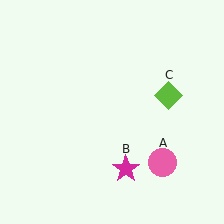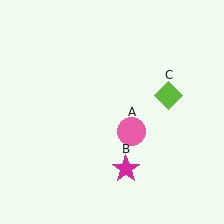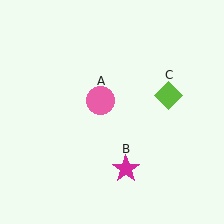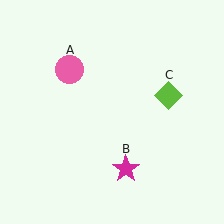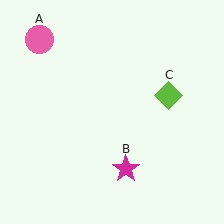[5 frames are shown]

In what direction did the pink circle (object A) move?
The pink circle (object A) moved up and to the left.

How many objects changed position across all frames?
1 object changed position: pink circle (object A).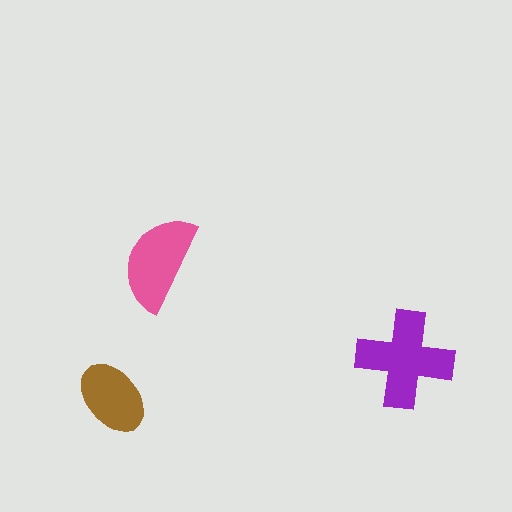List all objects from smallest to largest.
The brown ellipse, the pink semicircle, the purple cross.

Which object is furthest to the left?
The brown ellipse is leftmost.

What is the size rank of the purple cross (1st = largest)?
1st.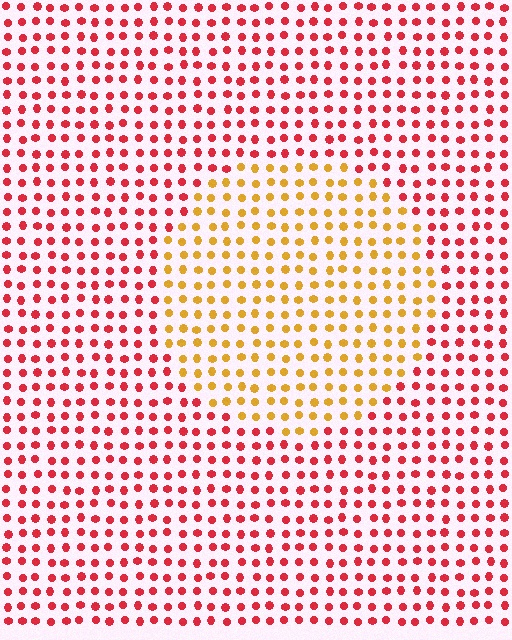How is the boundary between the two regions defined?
The boundary is defined purely by a slight shift in hue (about 48 degrees). Spacing, size, and orientation are identical on both sides.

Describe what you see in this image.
The image is filled with small red elements in a uniform arrangement. A circle-shaped region is visible where the elements are tinted to a slightly different hue, forming a subtle color boundary.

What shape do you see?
I see a circle.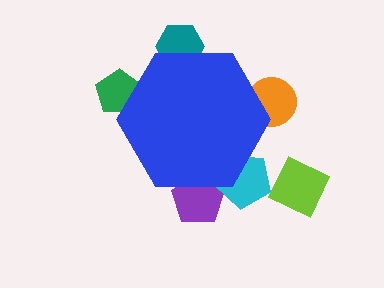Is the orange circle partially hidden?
Yes, the orange circle is partially hidden behind the blue hexagon.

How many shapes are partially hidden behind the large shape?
5 shapes are partially hidden.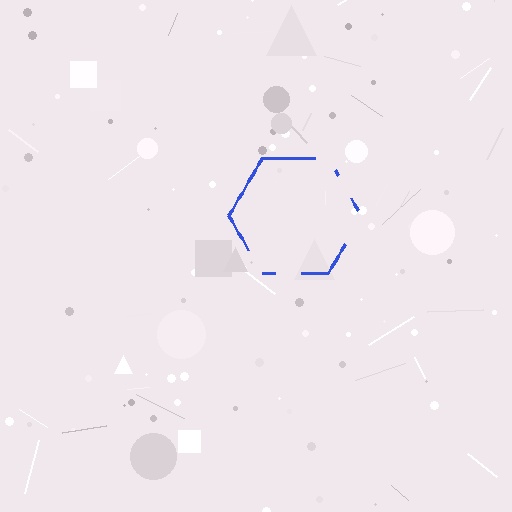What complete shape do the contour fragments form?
The contour fragments form a hexagon.